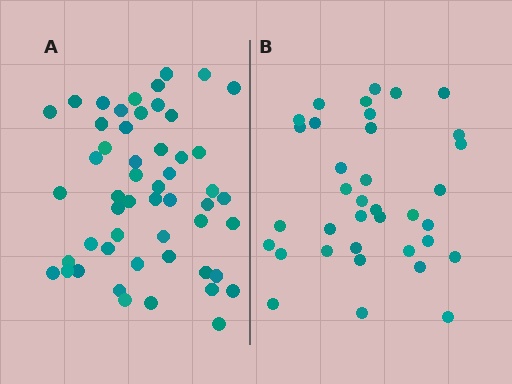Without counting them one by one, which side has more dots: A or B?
Region A (the left region) has more dots.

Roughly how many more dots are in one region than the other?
Region A has approximately 15 more dots than region B.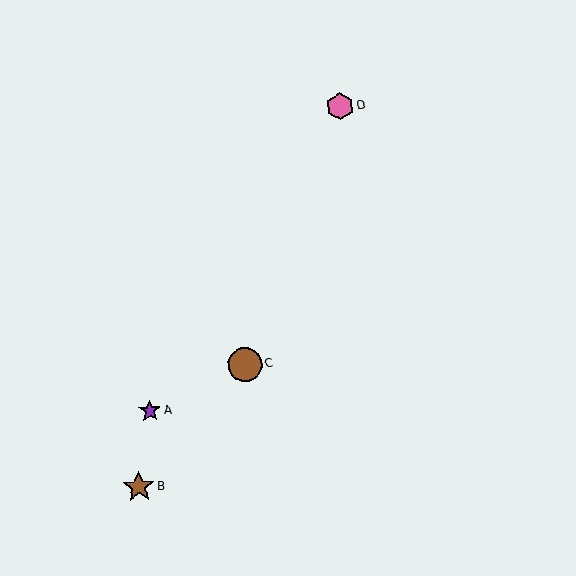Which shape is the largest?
The brown circle (labeled C) is the largest.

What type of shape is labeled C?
Shape C is a brown circle.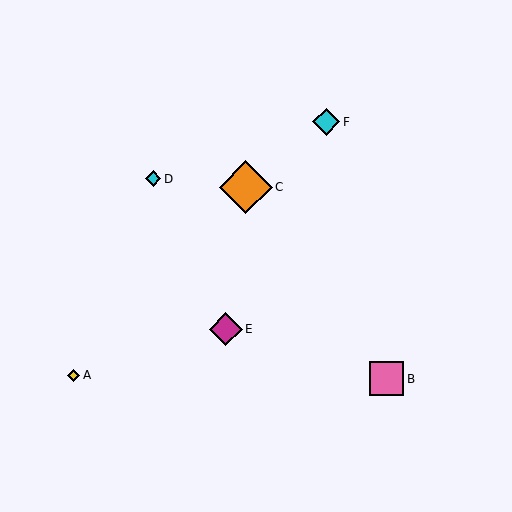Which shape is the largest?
The orange diamond (labeled C) is the largest.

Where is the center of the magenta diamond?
The center of the magenta diamond is at (226, 329).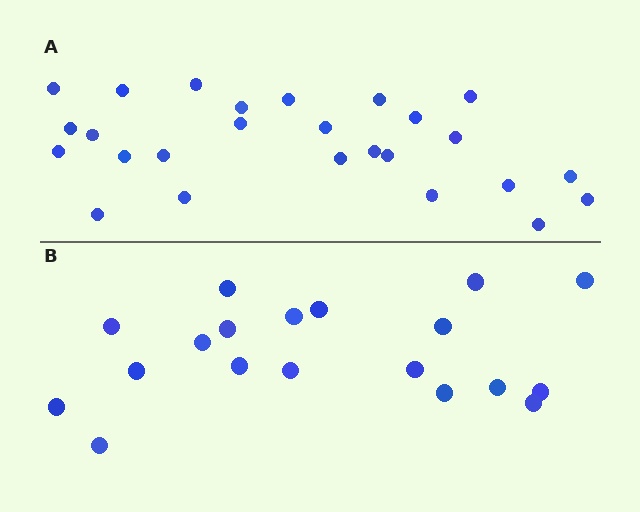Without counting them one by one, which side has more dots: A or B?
Region A (the top region) has more dots.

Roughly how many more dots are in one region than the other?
Region A has roughly 8 or so more dots than region B.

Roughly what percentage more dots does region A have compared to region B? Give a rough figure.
About 35% more.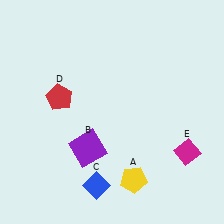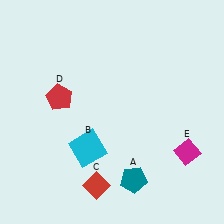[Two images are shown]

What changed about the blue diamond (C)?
In Image 1, C is blue. In Image 2, it changed to red.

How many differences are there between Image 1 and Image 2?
There are 3 differences between the two images.